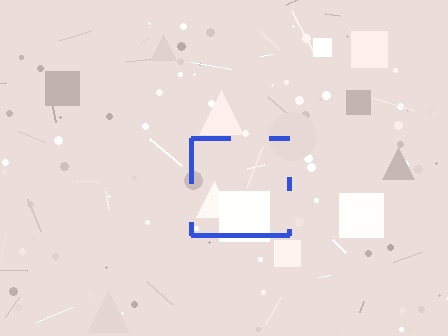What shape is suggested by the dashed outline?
The dashed outline suggests a square.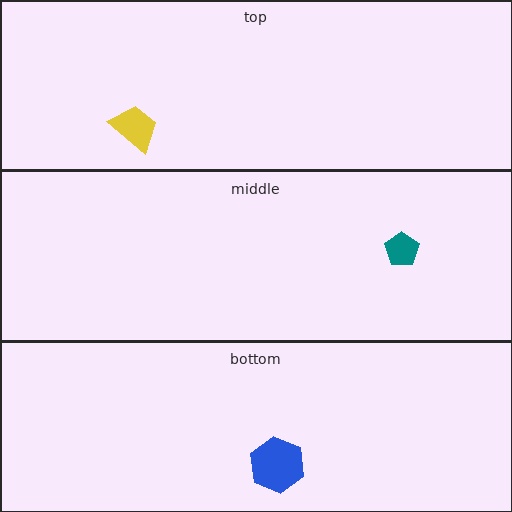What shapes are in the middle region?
The teal pentagon.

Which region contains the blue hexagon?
The bottom region.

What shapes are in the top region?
The yellow trapezoid.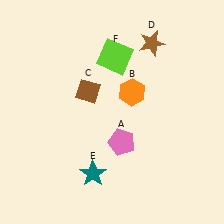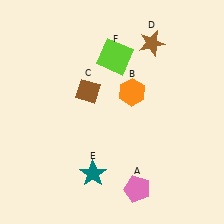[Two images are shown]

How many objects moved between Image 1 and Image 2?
1 object moved between the two images.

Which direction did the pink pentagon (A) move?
The pink pentagon (A) moved down.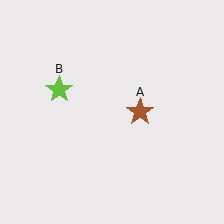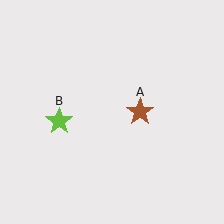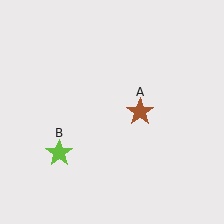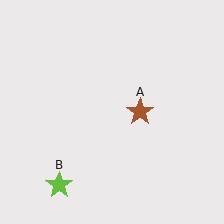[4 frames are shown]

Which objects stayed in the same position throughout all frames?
Brown star (object A) remained stationary.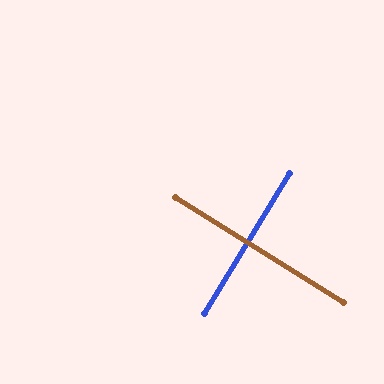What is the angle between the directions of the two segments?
Approximately 89 degrees.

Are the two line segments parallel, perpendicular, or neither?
Perpendicular — they meet at approximately 89°.